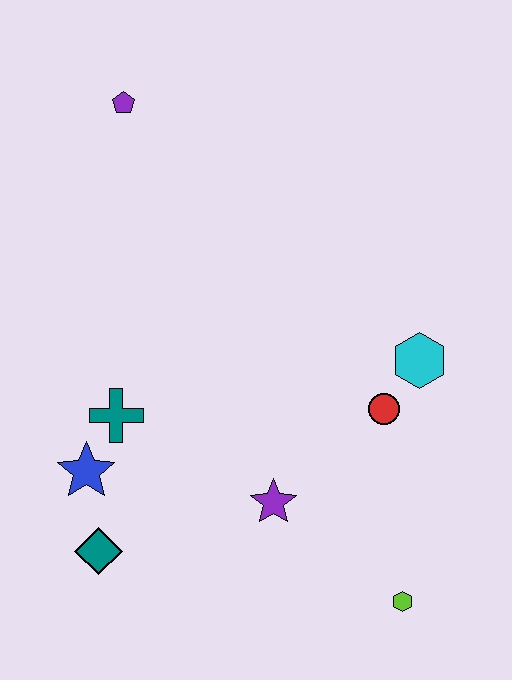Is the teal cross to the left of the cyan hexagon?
Yes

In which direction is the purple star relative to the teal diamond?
The purple star is to the right of the teal diamond.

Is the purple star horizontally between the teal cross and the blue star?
No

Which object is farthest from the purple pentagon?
The lime hexagon is farthest from the purple pentagon.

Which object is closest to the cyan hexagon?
The red circle is closest to the cyan hexagon.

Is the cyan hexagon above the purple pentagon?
No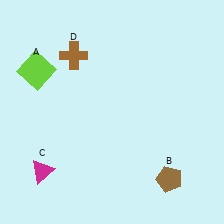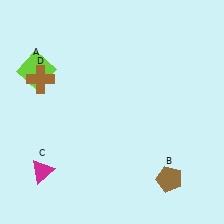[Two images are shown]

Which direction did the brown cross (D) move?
The brown cross (D) moved left.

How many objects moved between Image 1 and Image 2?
1 object moved between the two images.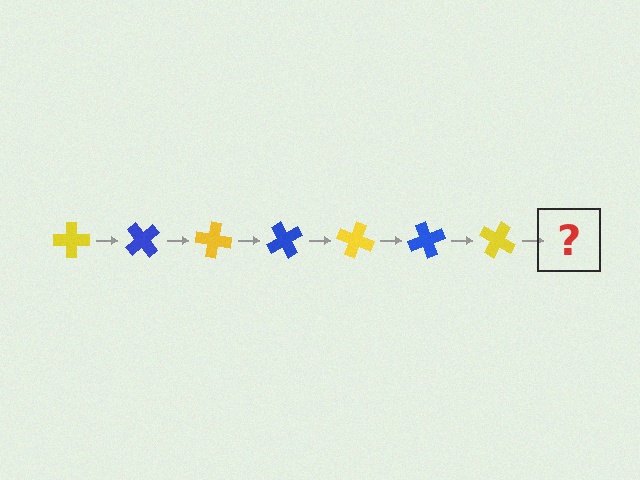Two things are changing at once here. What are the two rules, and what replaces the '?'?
The two rules are that it rotates 50 degrees each step and the color cycles through yellow and blue. The '?' should be a blue cross, rotated 350 degrees from the start.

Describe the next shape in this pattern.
It should be a blue cross, rotated 350 degrees from the start.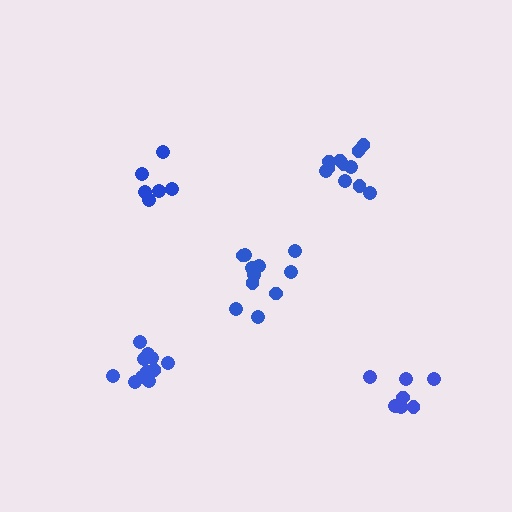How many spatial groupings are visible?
There are 5 spatial groupings.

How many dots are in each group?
Group 1: 11 dots, Group 2: 11 dots, Group 3: 11 dots, Group 4: 7 dots, Group 5: 6 dots (46 total).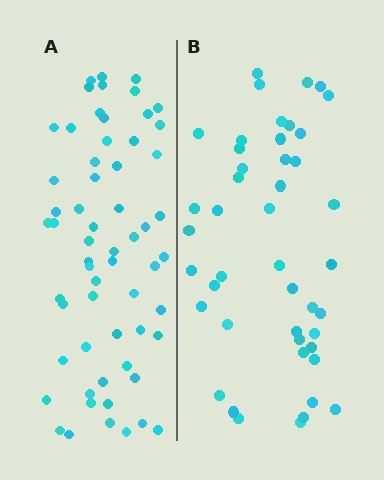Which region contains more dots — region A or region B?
Region A (the left region) has more dots.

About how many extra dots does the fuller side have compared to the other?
Region A has approximately 15 more dots than region B.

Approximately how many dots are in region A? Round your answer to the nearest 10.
About 60 dots.